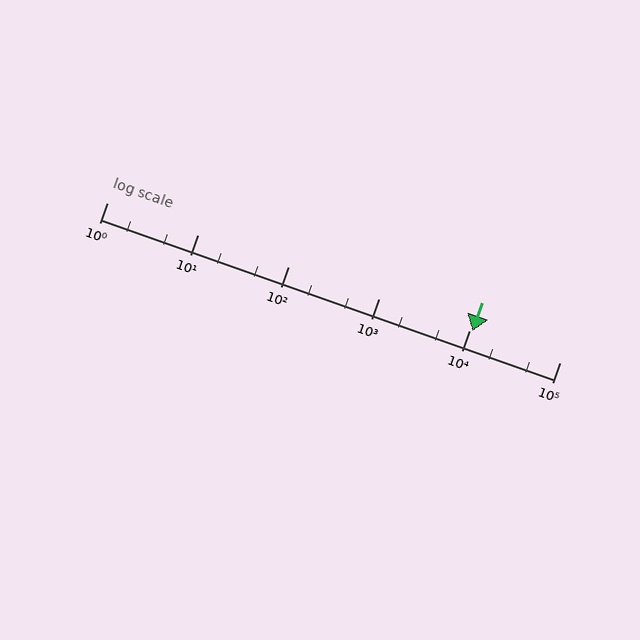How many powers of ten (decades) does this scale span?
The scale spans 5 decades, from 1 to 100000.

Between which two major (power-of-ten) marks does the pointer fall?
The pointer is between 10000 and 100000.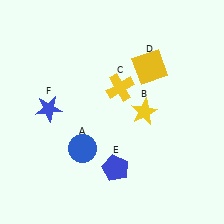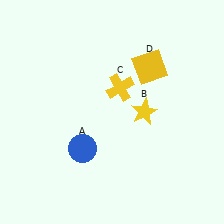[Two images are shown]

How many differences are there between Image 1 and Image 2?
There are 2 differences between the two images.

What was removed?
The blue pentagon (E), the blue star (F) were removed in Image 2.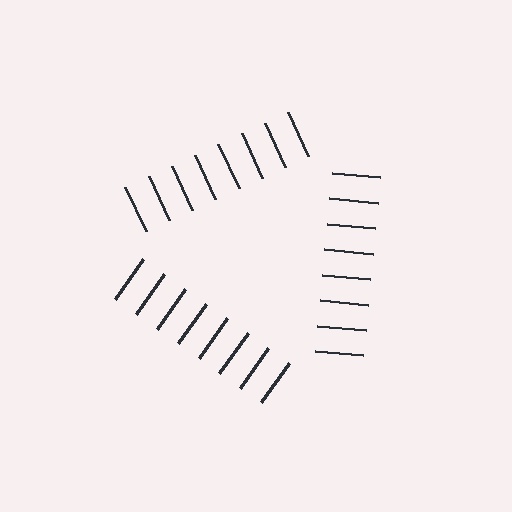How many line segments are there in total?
24 — 8 along each of the 3 edges.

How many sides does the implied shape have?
3 sides — the line-ends trace a triangle.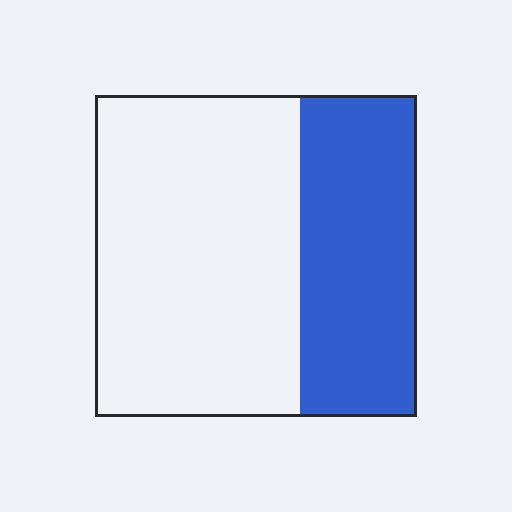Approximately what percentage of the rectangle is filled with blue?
Approximately 35%.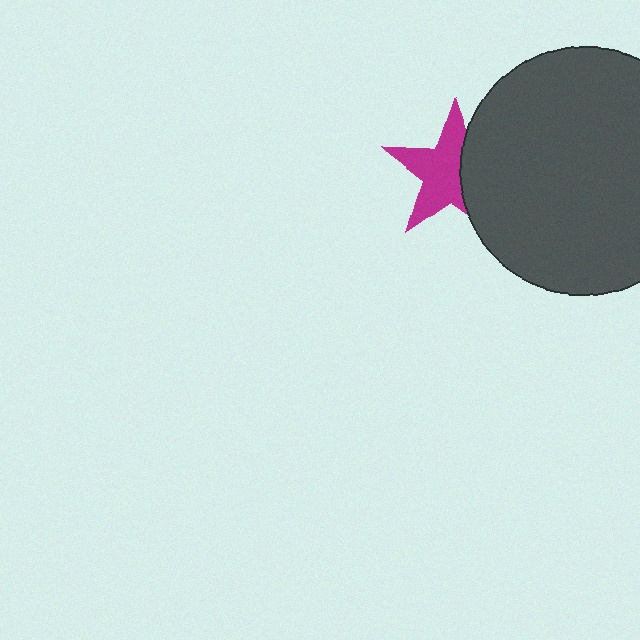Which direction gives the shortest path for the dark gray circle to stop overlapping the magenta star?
Moving right gives the shortest separation.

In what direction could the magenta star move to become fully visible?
The magenta star could move left. That would shift it out from behind the dark gray circle entirely.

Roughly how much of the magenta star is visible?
About half of it is visible (roughly 63%).